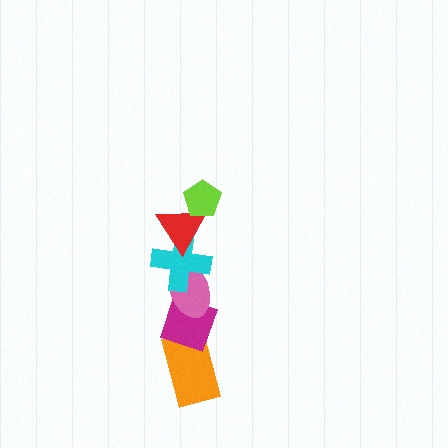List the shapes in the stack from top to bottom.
From top to bottom: the lime pentagon, the red triangle, the cyan cross, the pink ellipse, the magenta diamond, the orange rectangle.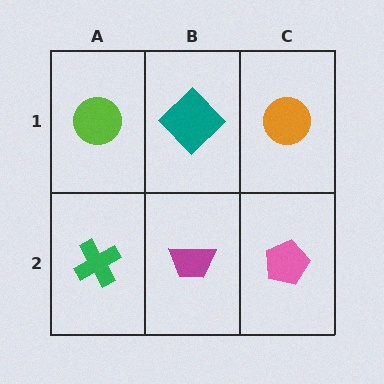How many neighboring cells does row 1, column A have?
2.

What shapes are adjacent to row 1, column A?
A green cross (row 2, column A), a teal diamond (row 1, column B).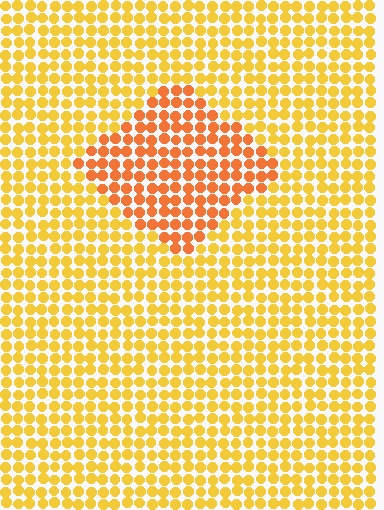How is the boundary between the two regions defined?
The boundary is defined purely by a slight shift in hue (about 27 degrees). Spacing, size, and orientation are identical on both sides.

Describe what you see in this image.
The image is filled with small yellow elements in a uniform arrangement. A diamond-shaped region is visible where the elements are tinted to a slightly different hue, forming a subtle color boundary.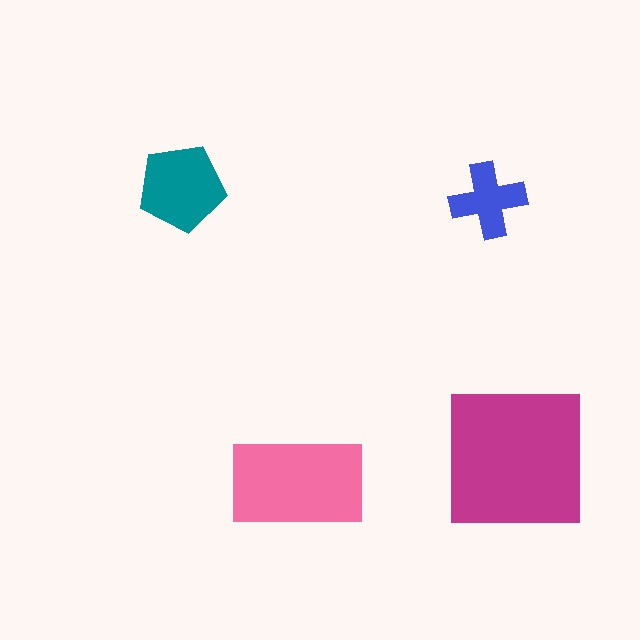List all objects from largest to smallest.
The magenta square, the pink rectangle, the teal pentagon, the blue cross.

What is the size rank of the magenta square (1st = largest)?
1st.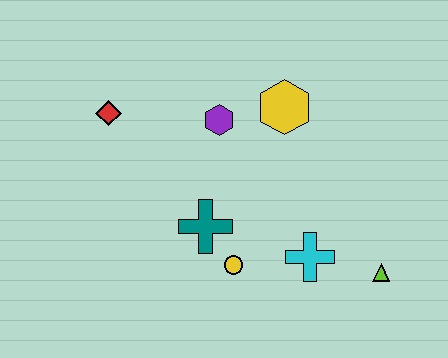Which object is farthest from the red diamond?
The lime triangle is farthest from the red diamond.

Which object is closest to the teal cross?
The yellow circle is closest to the teal cross.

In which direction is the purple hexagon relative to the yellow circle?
The purple hexagon is above the yellow circle.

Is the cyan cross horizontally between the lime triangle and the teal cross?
Yes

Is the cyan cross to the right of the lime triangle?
No